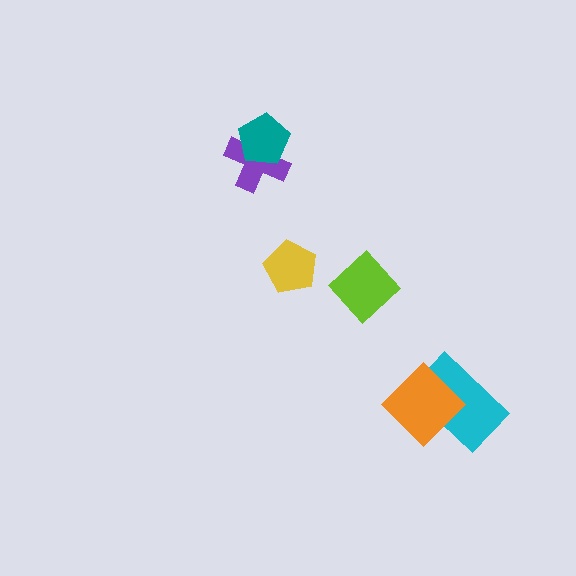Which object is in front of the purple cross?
The teal pentagon is in front of the purple cross.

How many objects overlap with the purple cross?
1 object overlaps with the purple cross.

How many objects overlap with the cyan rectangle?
1 object overlaps with the cyan rectangle.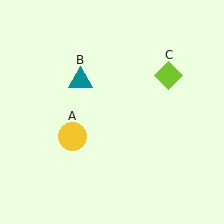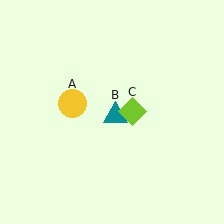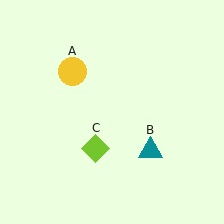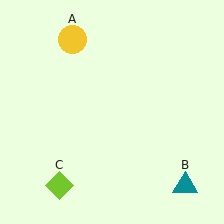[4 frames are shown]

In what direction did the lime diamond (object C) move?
The lime diamond (object C) moved down and to the left.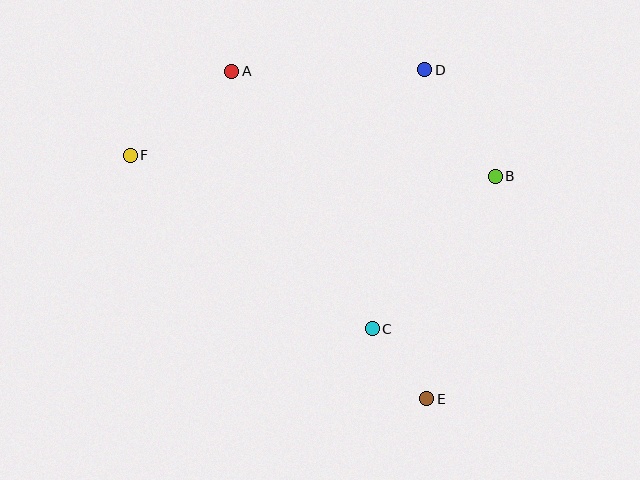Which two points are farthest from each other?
Points E and F are farthest from each other.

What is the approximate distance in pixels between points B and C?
The distance between B and C is approximately 196 pixels.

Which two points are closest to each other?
Points C and E are closest to each other.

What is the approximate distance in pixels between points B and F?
The distance between B and F is approximately 366 pixels.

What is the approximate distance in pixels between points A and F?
The distance between A and F is approximately 132 pixels.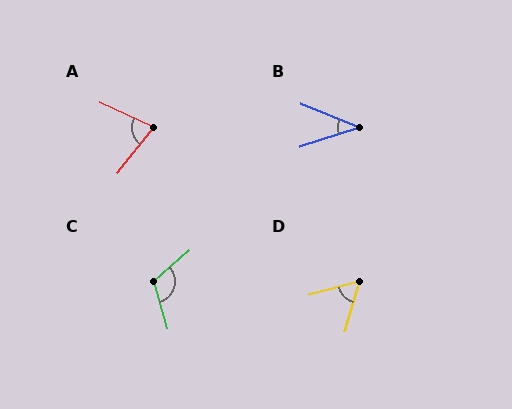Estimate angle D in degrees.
Approximately 59 degrees.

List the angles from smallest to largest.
B (40°), D (59°), A (76°), C (115°).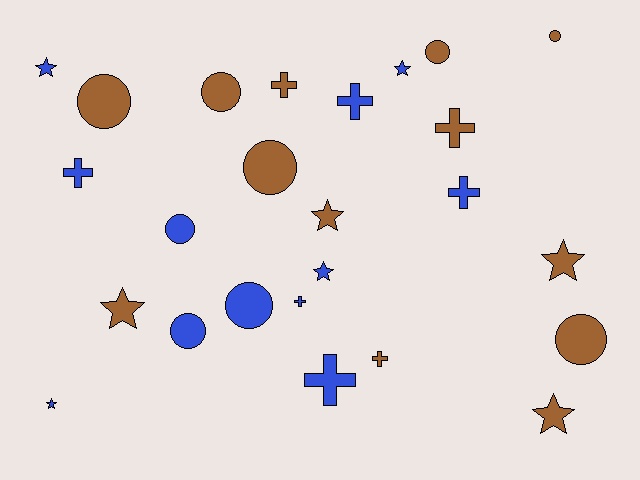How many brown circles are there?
There are 6 brown circles.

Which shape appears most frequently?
Circle, with 9 objects.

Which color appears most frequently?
Brown, with 13 objects.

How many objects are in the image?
There are 25 objects.